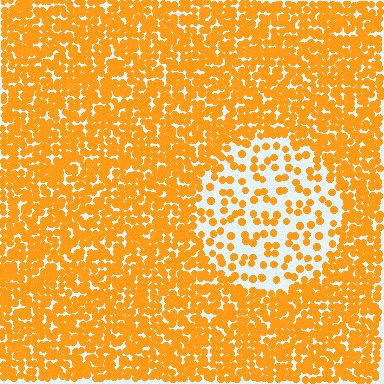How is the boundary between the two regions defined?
The boundary is defined by a change in element density (approximately 2.7x ratio). All elements are the same color, size, and shape.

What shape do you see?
I see a circle.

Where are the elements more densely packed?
The elements are more densely packed outside the circle boundary.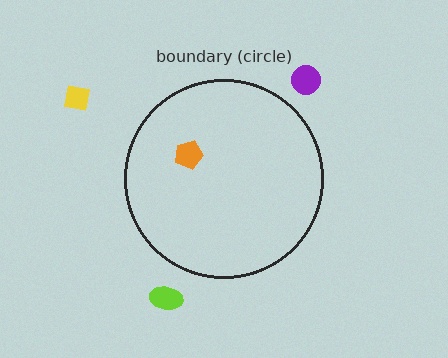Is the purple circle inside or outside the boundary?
Outside.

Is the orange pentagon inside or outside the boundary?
Inside.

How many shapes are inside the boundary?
1 inside, 3 outside.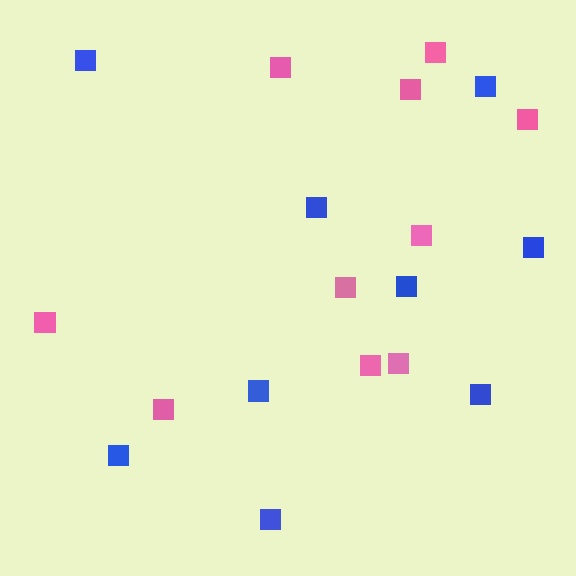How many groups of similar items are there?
There are 2 groups: one group of pink squares (10) and one group of blue squares (9).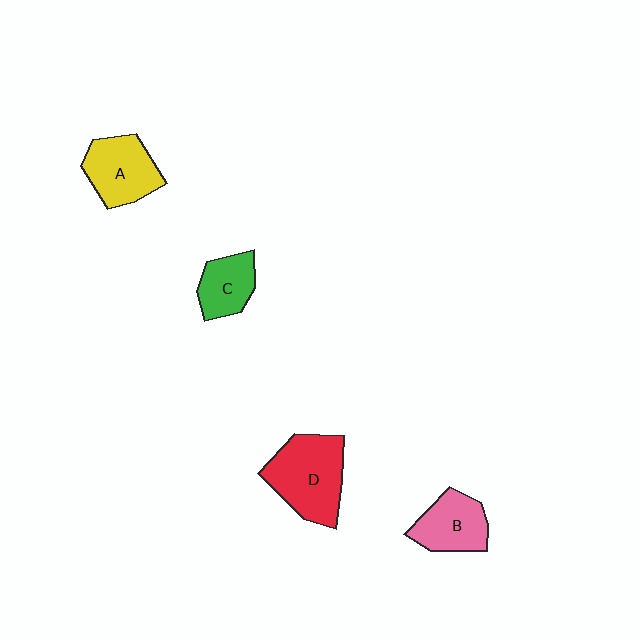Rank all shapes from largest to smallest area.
From largest to smallest: D (red), A (yellow), B (pink), C (green).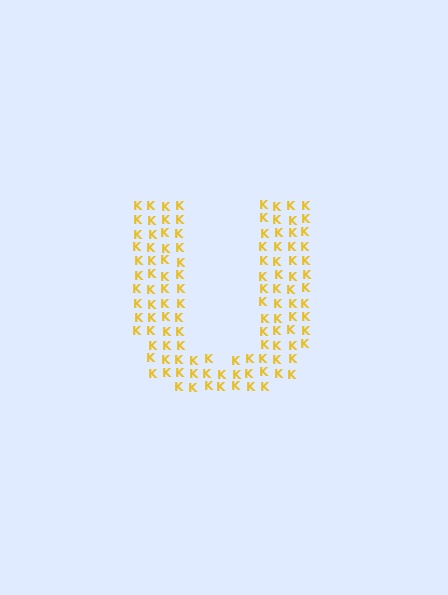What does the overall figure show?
The overall figure shows the letter U.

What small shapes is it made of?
It is made of small letter K's.